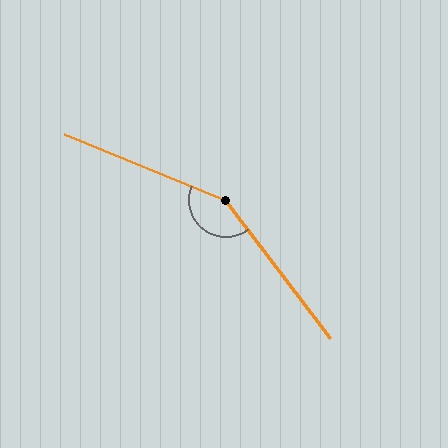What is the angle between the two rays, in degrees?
Approximately 149 degrees.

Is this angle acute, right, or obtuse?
It is obtuse.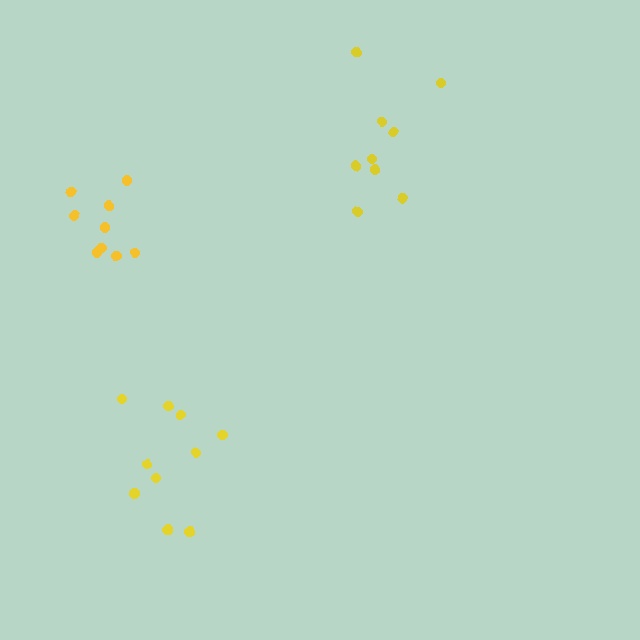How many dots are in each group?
Group 1: 9 dots, Group 2: 10 dots, Group 3: 9 dots (28 total).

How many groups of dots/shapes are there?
There are 3 groups.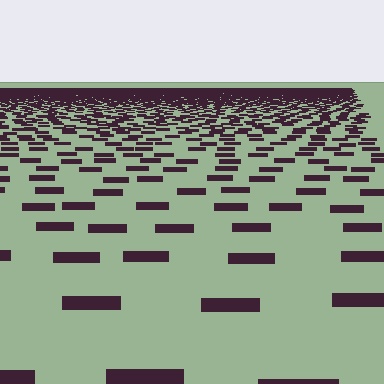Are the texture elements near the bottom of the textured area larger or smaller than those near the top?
Larger. Near the bottom, elements are closer to the viewer and appear at a bigger on-screen size.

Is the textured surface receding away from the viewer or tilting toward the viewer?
The surface is receding away from the viewer. Texture elements get smaller and denser toward the top.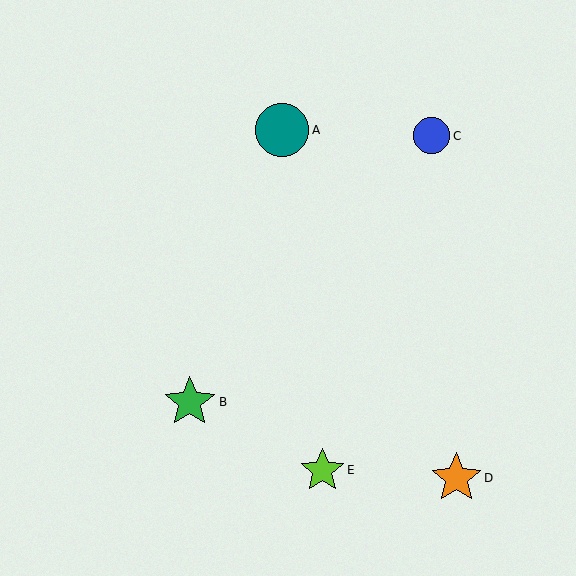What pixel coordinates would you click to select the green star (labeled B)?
Click at (190, 402) to select the green star B.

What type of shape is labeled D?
Shape D is an orange star.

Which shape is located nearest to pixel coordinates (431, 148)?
The blue circle (labeled C) at (432, 136) is nearest to that location.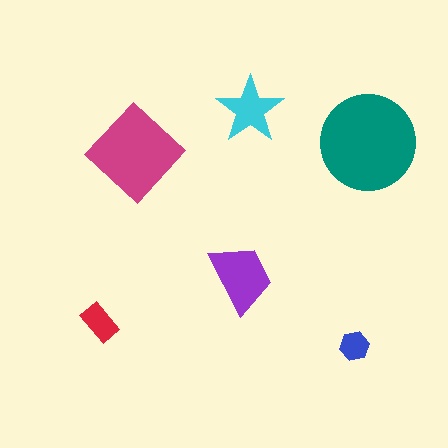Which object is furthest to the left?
The red rectangle is leftmost.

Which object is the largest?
The teal circle.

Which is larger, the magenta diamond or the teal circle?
The teal circle.